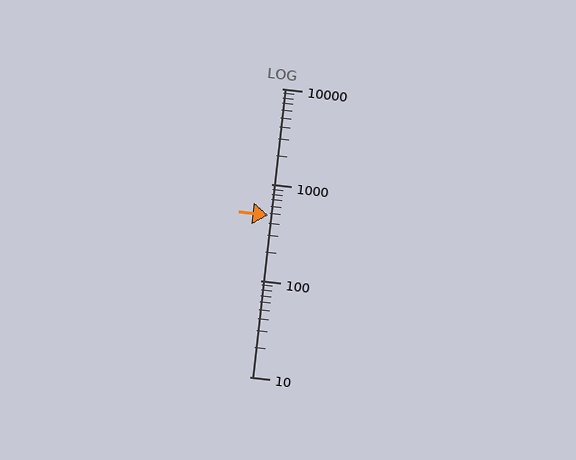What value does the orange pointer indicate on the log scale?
The pointer indicates approximately 480.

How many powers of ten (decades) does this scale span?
The scale spans 3 decades, from 10 to 10000.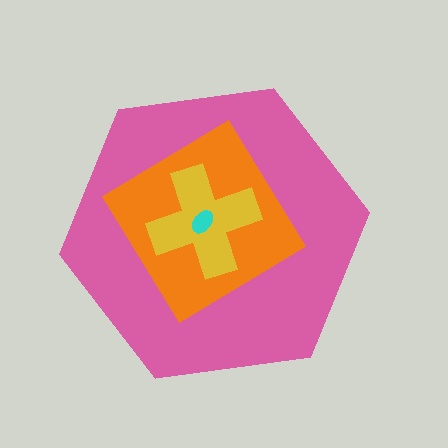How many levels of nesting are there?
4.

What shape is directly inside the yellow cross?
The cyan ellipse.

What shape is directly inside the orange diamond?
The yellow cross.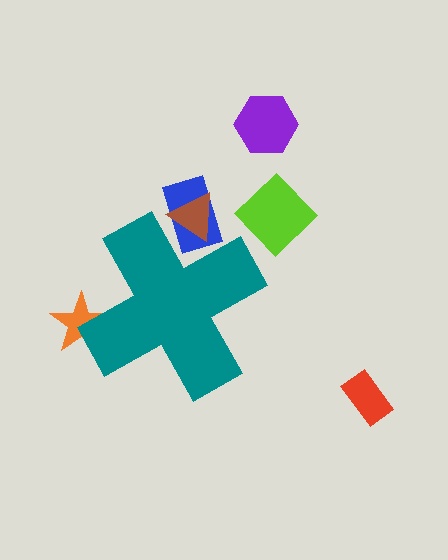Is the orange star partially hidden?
Yes, the orange star is partially hidden behind the teal cross.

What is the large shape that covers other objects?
A teal cross.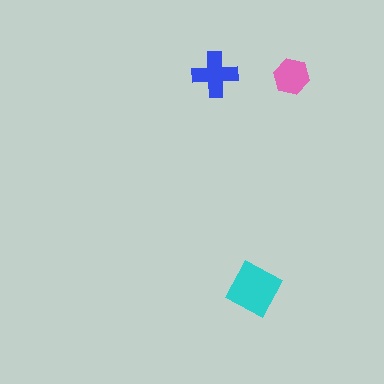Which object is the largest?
The cyan diamond.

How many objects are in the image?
There are 3 objects in the image.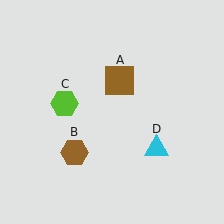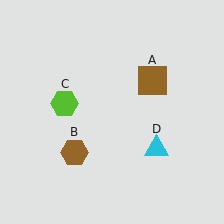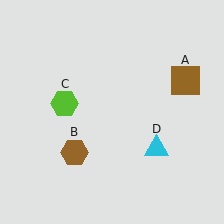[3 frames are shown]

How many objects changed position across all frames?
1 object changed position: brown square (object A).